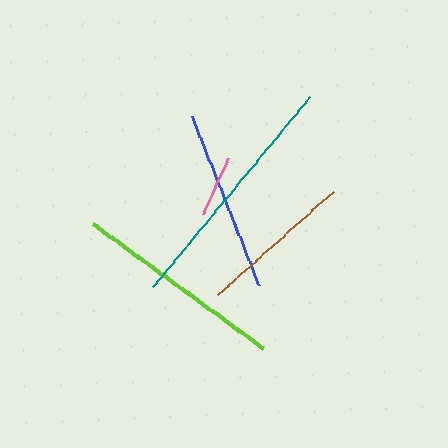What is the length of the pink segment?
The pink segment is approximately 61 pixels long.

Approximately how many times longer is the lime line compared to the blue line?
The lime line is approximately 1.2 times the length of the blue line.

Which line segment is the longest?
The teal line is the longest at approximately 245 pixels.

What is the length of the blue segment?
The blue segment is approximately 181 pixels long.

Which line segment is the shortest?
The pink line is the shortest at approximately 61 pixels.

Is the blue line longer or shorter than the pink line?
The blue line is longer than the pink line.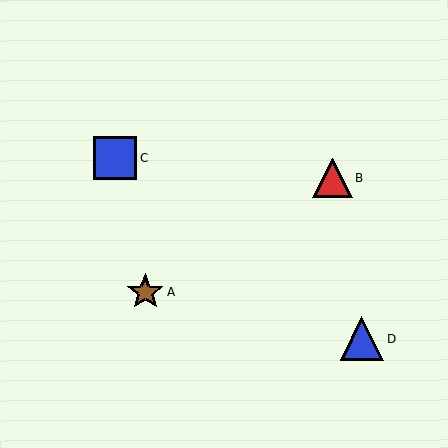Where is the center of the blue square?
The center of the blue square is at (115, 158).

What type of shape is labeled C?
Shape C is a blue square.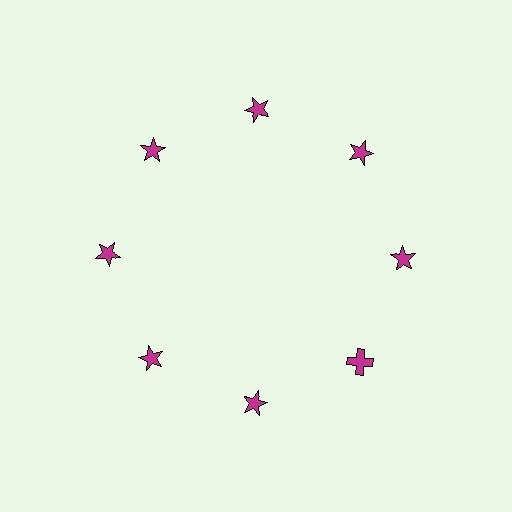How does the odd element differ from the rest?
It has a different shape: cross instead of star.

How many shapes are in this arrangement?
There are 8 shapes arranged in a ring pattern.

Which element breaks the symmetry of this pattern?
The magenta cross at roughly the 4 o'clock position breaks the symmetry. All other shapes are magenta stars.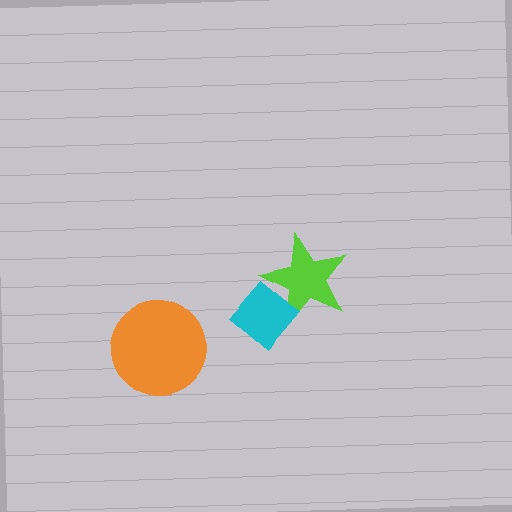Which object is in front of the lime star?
The cyan diamond is in front of the lime star.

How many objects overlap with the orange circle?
0 objects overlap with the orange circle.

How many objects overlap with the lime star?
1 object overlaps with the lime star.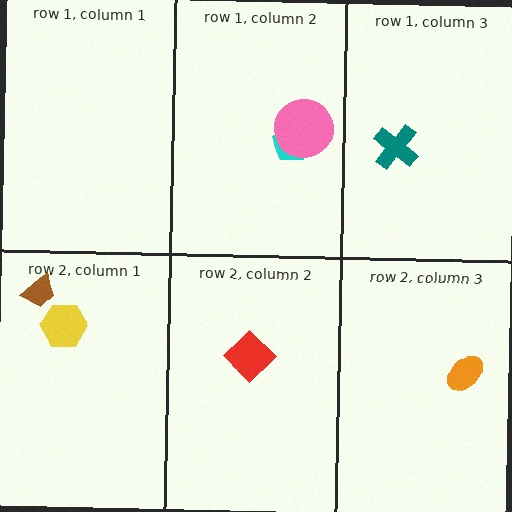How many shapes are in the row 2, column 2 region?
1.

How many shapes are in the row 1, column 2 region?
2.